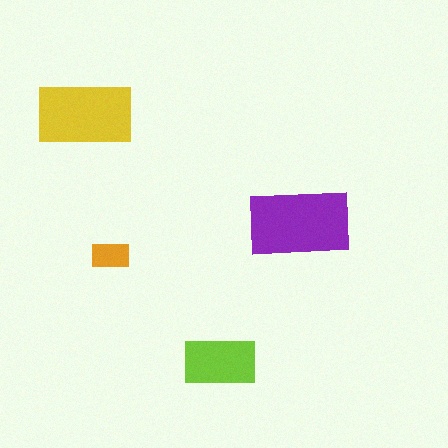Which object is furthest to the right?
The purple rectangle is rightmost.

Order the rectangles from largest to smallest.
the purple one, the yellow one, the lime one, the orange one.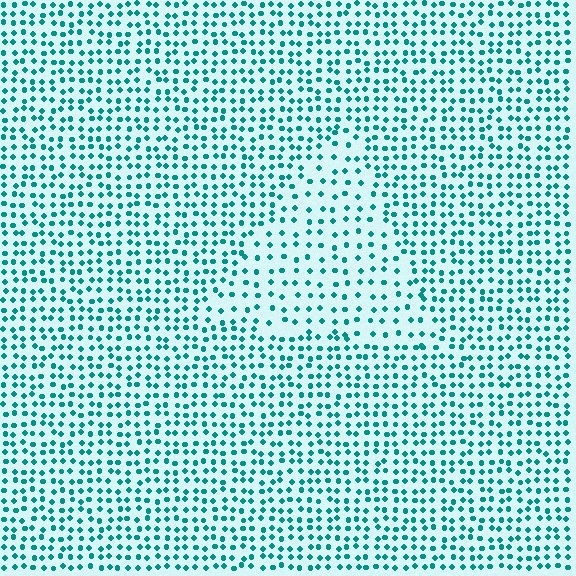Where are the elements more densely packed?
The elements are more densely packed outside the triangle boundary.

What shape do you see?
I see a triangle.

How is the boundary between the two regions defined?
The boundary is defined by a change in element density (approximately 1.7x ratio). All elements are the same color, size, and shape.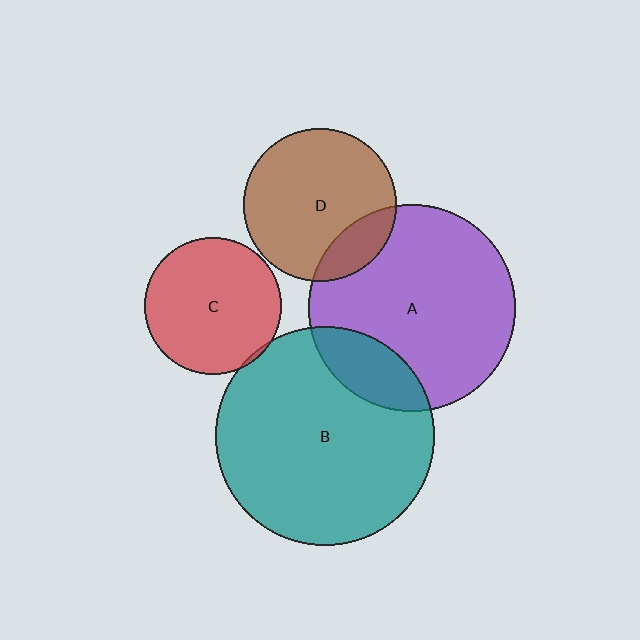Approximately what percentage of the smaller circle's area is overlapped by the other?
Approximately 20%.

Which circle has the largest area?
Circle B (teal).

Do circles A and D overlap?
Yes.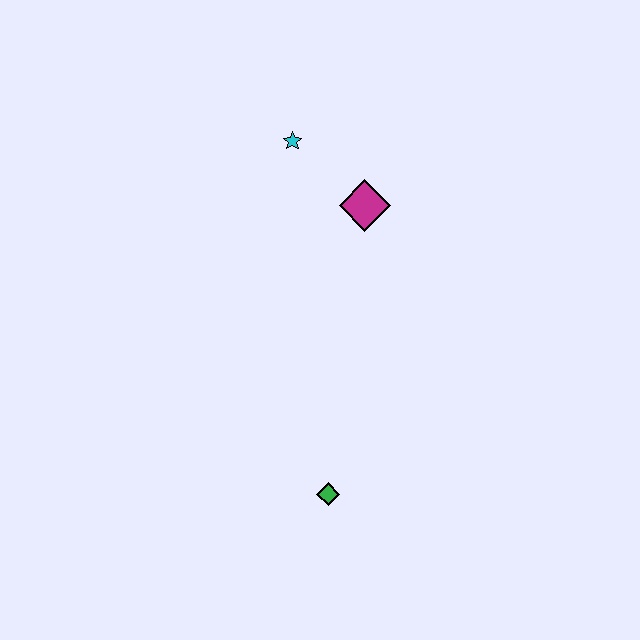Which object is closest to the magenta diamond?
The cyan star is closest to the magenta diamond.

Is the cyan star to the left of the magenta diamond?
Yes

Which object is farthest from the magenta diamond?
The green diamond is farthest from the magenta diamond.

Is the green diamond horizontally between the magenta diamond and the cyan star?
Yes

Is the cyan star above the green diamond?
Yes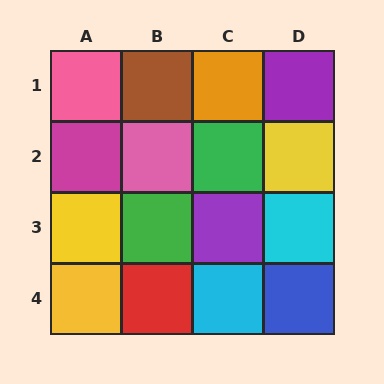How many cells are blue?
1 cell is blue.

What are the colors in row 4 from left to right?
Yellow, red, cyan, blue.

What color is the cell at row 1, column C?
Orange.